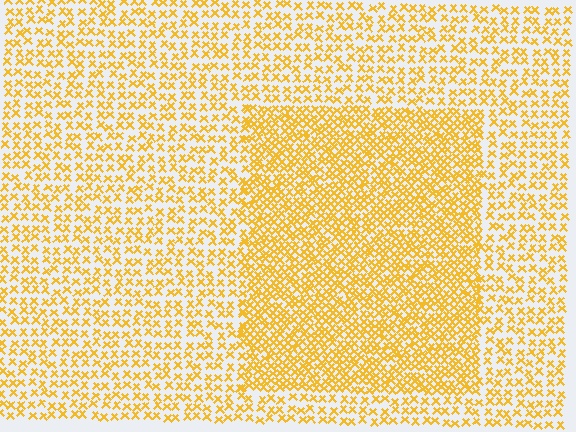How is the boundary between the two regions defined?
The boundary is defined by a change in element density (approximately 1.9x ratio). All elements are the same color, size, and shape.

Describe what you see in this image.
The image contains small yellow elements arranged at two different densities. A rectangle-shaped region is visible where the elements are more densely packed than the surrounding area.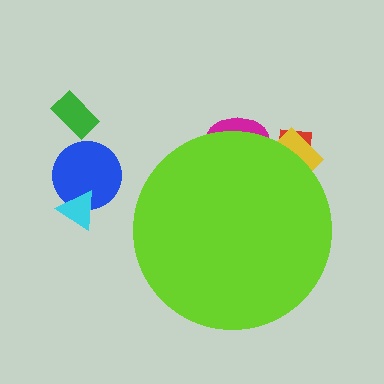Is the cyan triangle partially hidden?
No, the cyan triangle is fully visible.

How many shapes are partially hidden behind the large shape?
3 shapes are partially hidden.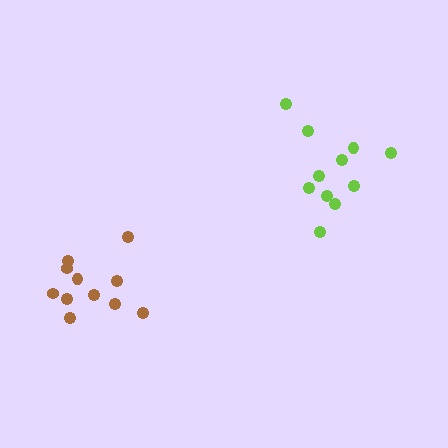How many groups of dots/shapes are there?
There are 2 groups.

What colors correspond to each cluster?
The clusters are colored: lime, brown.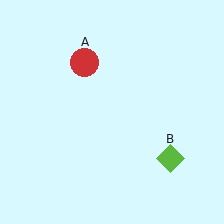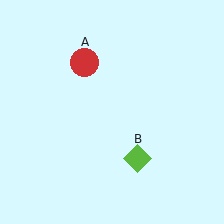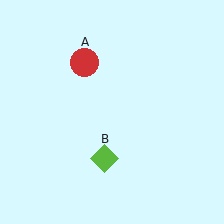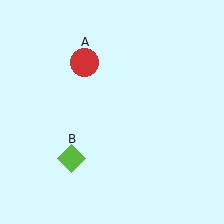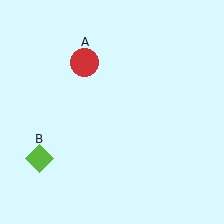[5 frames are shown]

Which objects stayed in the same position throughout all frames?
Red circle (object A) remained stationary.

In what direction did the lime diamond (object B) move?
The lime diamond (object B) moved left.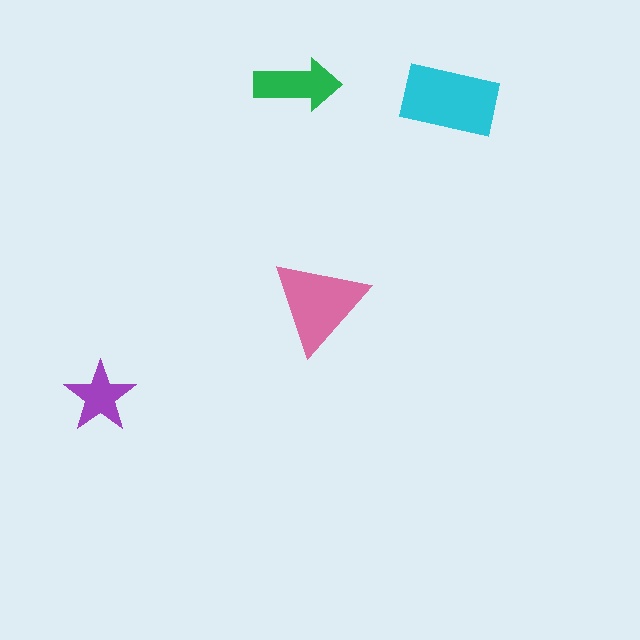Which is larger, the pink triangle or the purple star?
The pink triangle.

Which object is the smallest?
The purple star.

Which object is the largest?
The cyan rectangle.